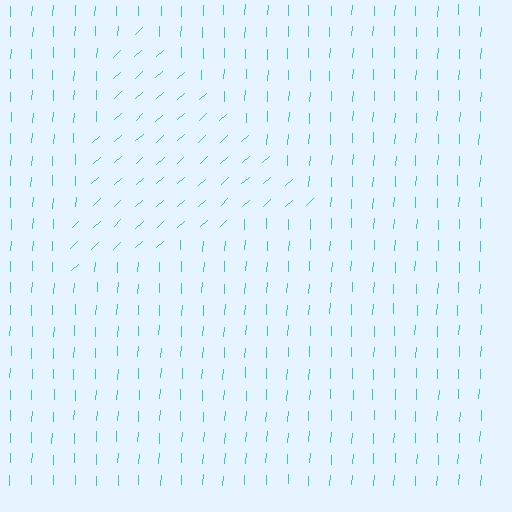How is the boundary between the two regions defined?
The boundary is defined purely by a change in line orientation (approximately 45 degrees difference). All lines are the same color and thickness.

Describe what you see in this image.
The image is filled with small cyan line segments. A triangle region in the image has lines oriented differently from the surrounding lines, creating a visible texture boundary.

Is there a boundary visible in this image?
Yes, there is a texture boundary formed by a change in line orientation.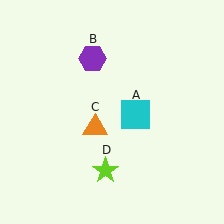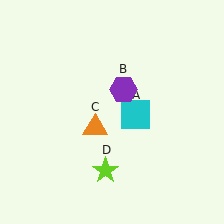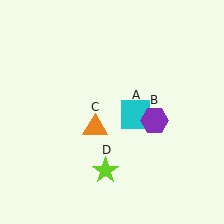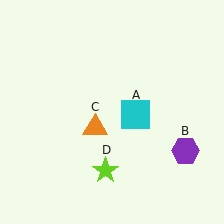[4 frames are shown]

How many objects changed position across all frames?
1 object changed position: purple hexagon (object B).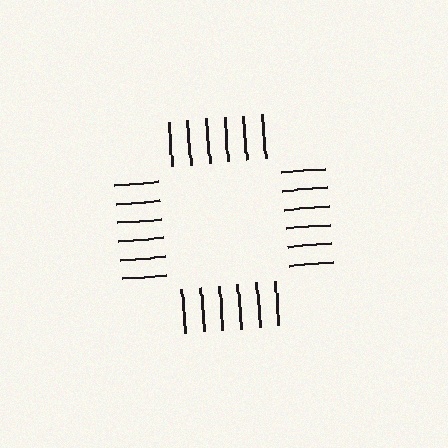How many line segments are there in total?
24 — 6 along each of the 4 edges.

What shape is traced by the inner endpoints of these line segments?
An illusory square — the line segments terminate on its edges but no continuous stroke is drawn.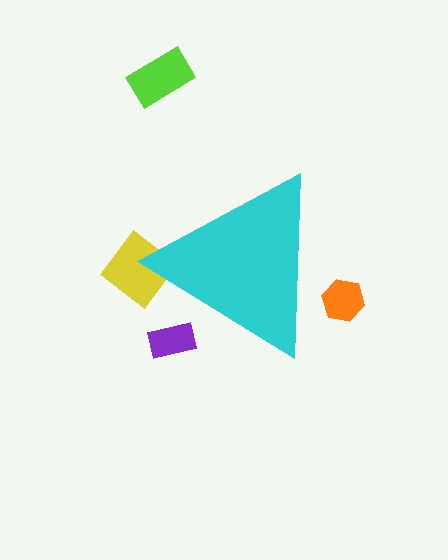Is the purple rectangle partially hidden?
Yes, the purple rectangle is partially hidden behind the cyan triangle.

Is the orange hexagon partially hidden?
Yes, the orange hexagon is partially hidden behind the cyan triangle.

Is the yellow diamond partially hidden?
Yes, the yellow diamond is partially hidden behind the cyan triangle.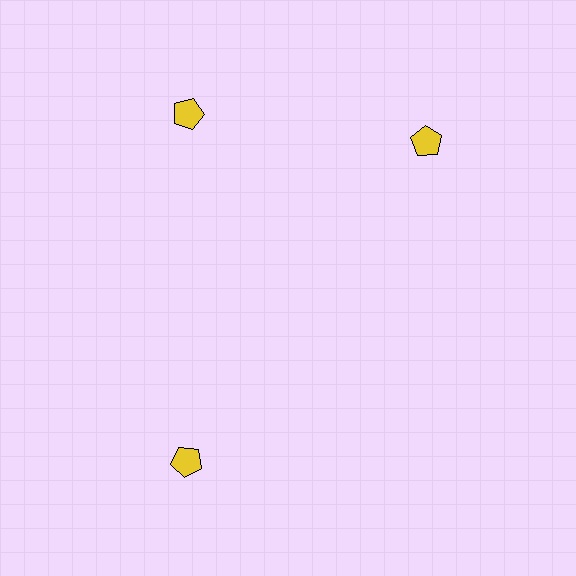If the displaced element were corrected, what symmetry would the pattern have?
It would have 3-fold rotational symmetry — the pattern would map onto itself every 120 degrees.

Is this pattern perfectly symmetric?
No. The 3 yellow pentagons are arranged in a ring, but one element near the 3 o'clock position is rotated out of alignment along the ring, breaking the 3-fold rotational symmetry.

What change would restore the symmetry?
The symmetry would be restored by rotating it back into even spacing with its neighbors so that all 3 pentagons sit at equal angles and equal distance from the center.